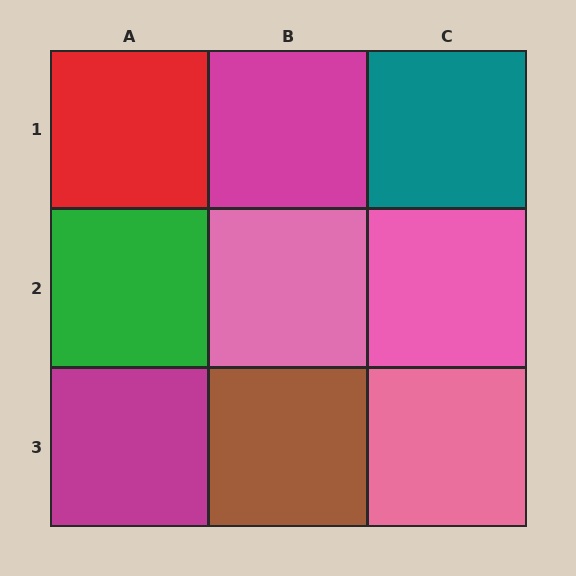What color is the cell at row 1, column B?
Magenta.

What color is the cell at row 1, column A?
Red.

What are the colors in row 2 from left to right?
Green, pink, pink.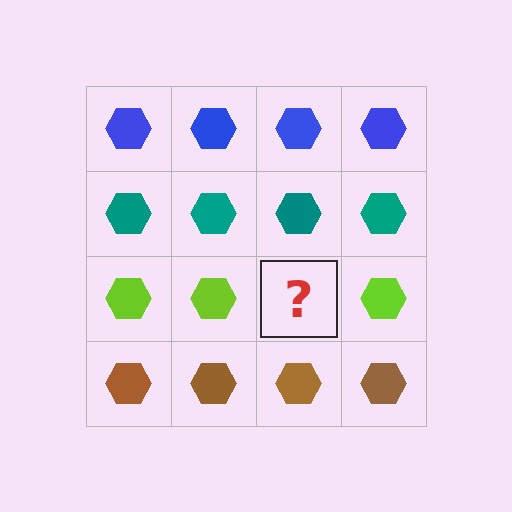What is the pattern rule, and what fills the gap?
The rule is that each row has a consistent color. The gap should be filled with a lime hexagon.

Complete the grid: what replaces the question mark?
The question mark should be replaced with a lime hexagon.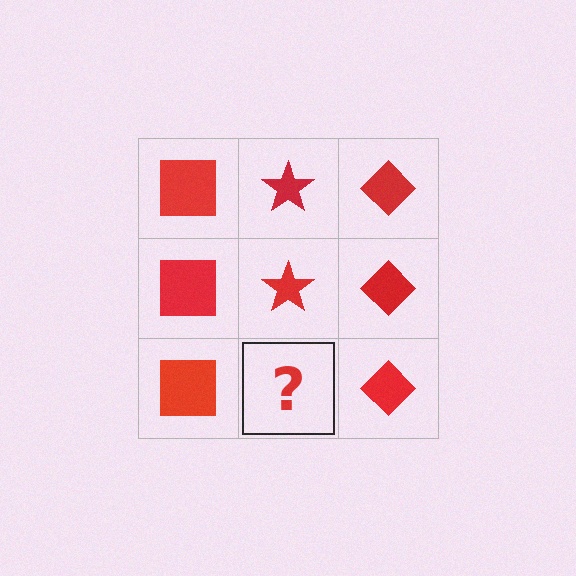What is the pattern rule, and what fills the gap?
The rule is that each column has a consistent shape. The gap should be filled with a red star.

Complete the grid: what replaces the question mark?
The question mark should be replaced with a red star.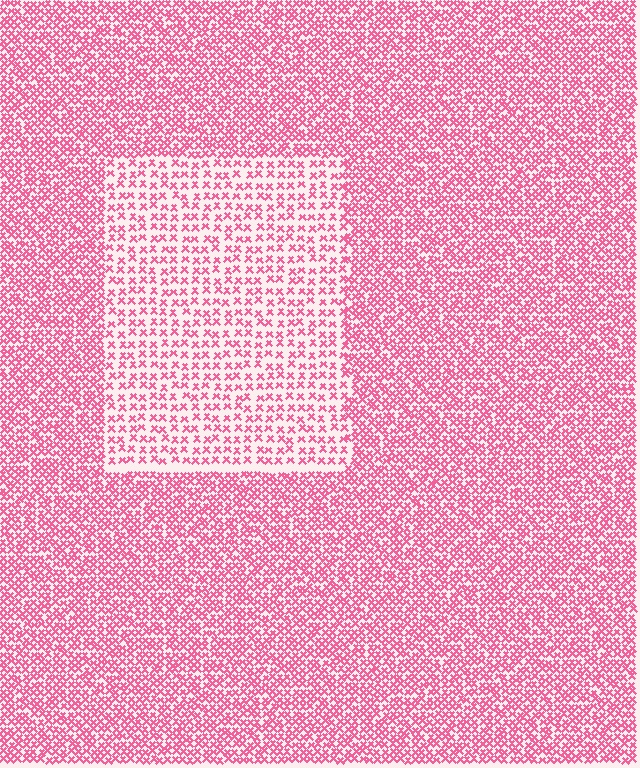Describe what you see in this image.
The image contains small pink elements arranged at two different densities. A rectangle-shaped region is visible where the elements are less densely packed than the surrounding area.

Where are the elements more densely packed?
The elements are more densely packed outside the rectangle boundary.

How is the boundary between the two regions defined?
The boundary is defined by a change in element density (approximately 2.0x ratio). All elements are the same color, size, and shape.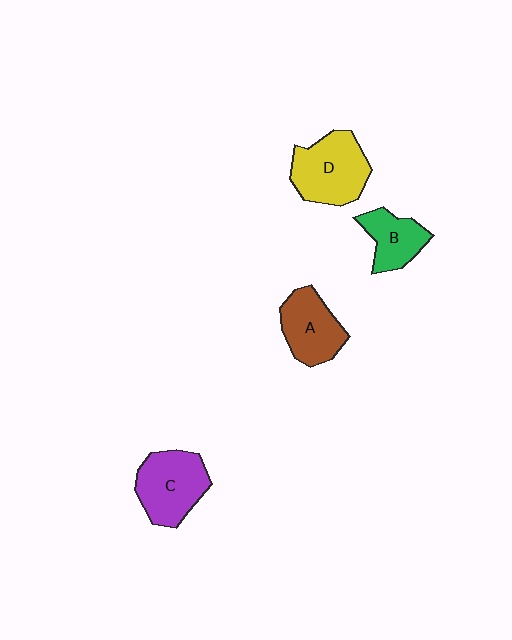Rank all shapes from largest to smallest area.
From largest to smallest: D (yellow), C (purple), A (brown), B (green).